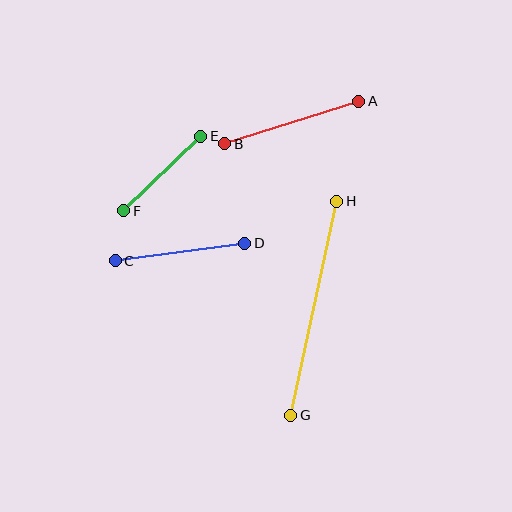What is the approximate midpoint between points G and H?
The midpoint is at approximately (314, 308) pixels.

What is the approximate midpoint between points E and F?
The midpoint is at approximately (162, 174) pixels.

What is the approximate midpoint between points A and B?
The midpoint is at approximately (292, 123) pixels.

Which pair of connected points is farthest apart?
Points G and H are farthest apart.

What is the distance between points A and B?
The distance is approximately 141 pixels.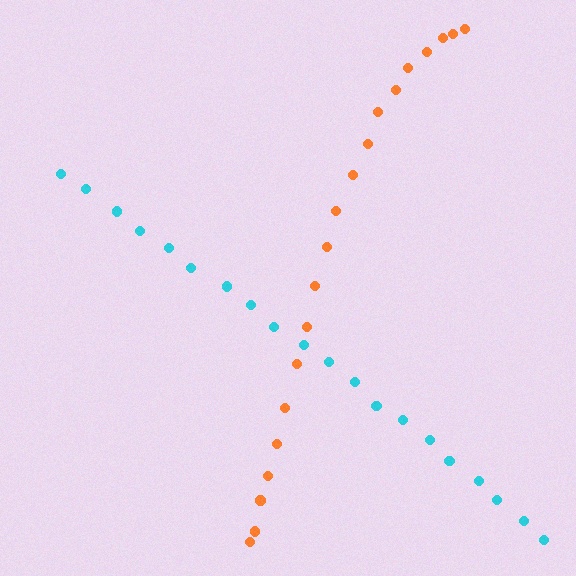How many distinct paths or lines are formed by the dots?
There are 2 distinct paths.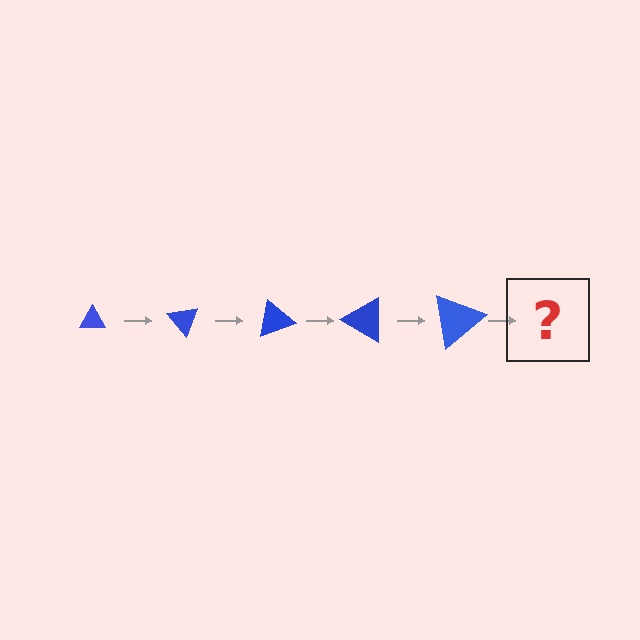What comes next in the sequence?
The next element should be a triangle, larger than the previous one and rotated 250 degrees from the start.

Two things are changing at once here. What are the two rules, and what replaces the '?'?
The two rules are that the triangle grows larger each step and it rotates 50 degrees each step. The '?' should be a triangle, larger than the previous one and rotated 250 degrees from the start.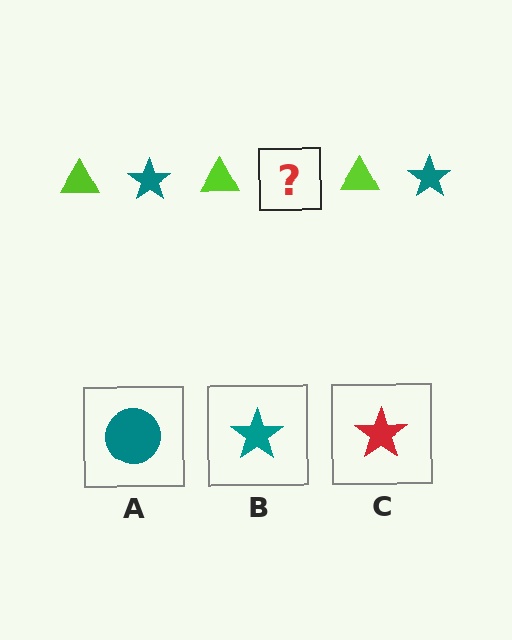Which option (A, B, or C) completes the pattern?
B.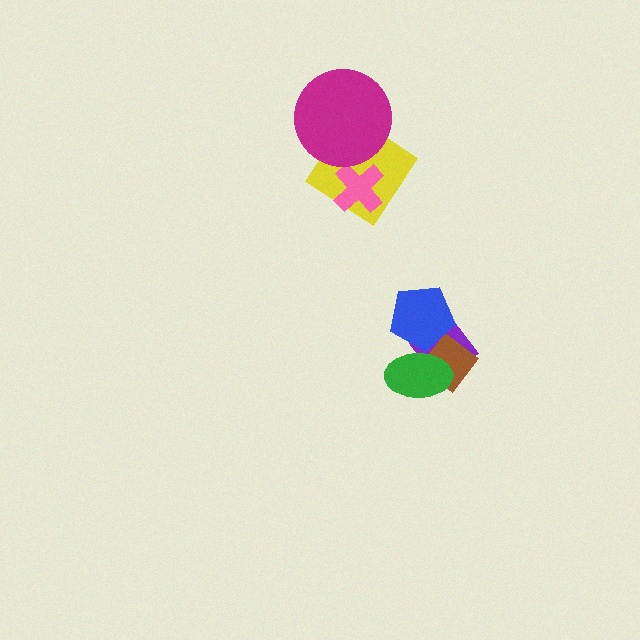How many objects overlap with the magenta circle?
1 object overlaps with the magenta circle.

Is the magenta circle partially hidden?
No, no other shape covers it.